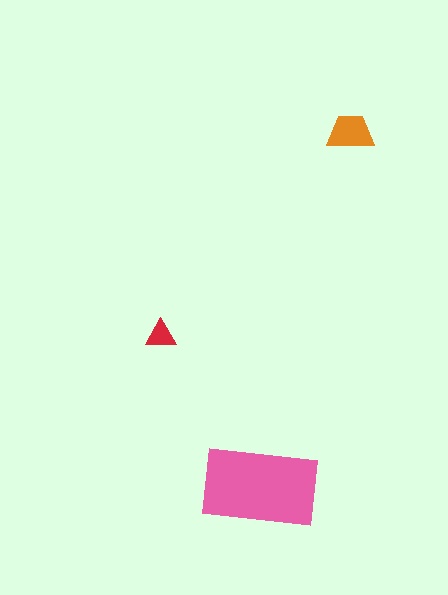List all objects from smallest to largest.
The red triangle, the orange trapezoid, the pink rectangle.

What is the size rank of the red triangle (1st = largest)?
3rd.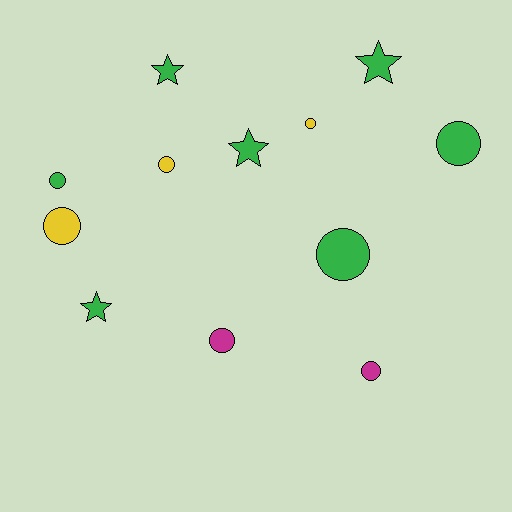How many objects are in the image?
There are 12 objects.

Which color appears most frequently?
Green, with 7 objects.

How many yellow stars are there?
There are no yellow stars.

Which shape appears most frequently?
Circle, with 8 objects.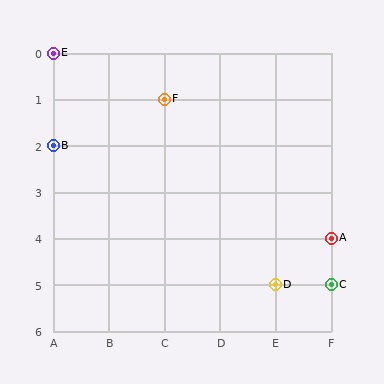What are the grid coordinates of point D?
Point D is at grid coordinates (E, 5).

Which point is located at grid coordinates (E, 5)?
Point D is at (E, 5).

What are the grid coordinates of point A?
Point A is at grid coordinates (F, 4).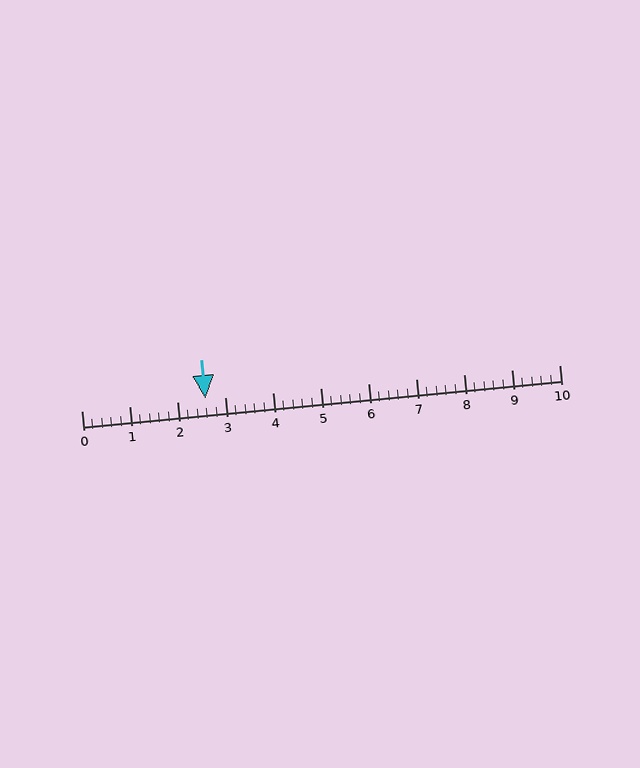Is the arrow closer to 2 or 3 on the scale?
The arrow is closer to 3.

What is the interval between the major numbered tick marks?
The major tick marks are spaced 1 units apart.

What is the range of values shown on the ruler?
The ruler shows values from 0 to 10.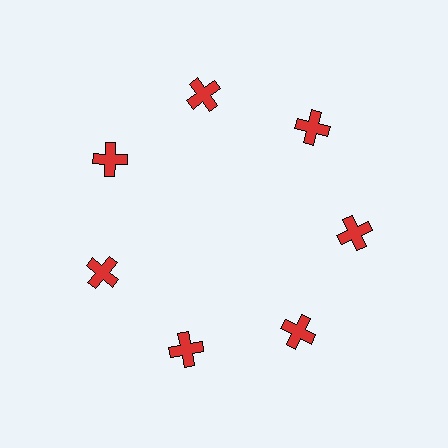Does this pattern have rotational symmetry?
Yes, this pattern has 7-fold rotational symmetry. It looks the same after rotating 51 degrees around the center.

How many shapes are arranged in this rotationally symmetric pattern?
There are 7 shapes, arranged in 7 groups of 1.